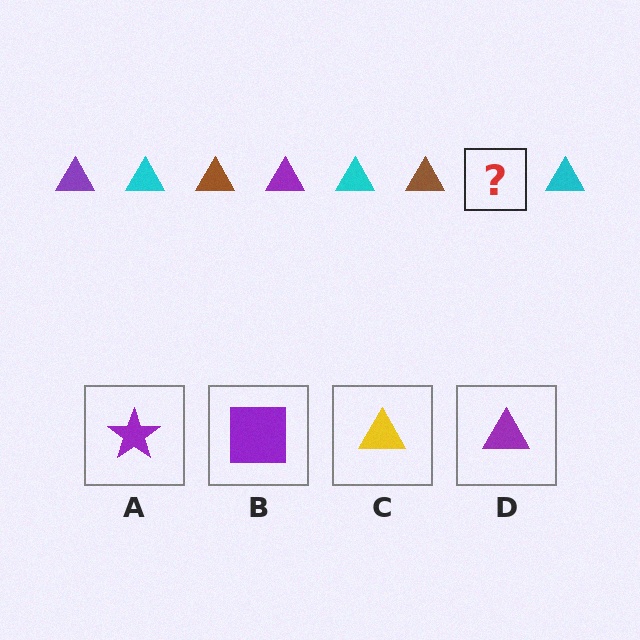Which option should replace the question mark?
Option D.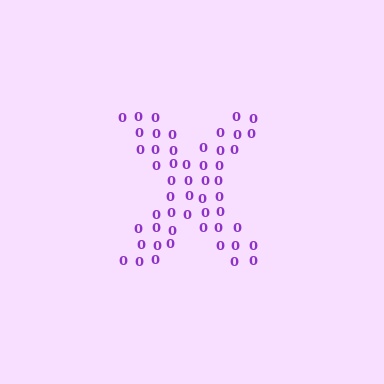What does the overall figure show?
The overall figure shows the letter X.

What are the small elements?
The small elements are digit 0's.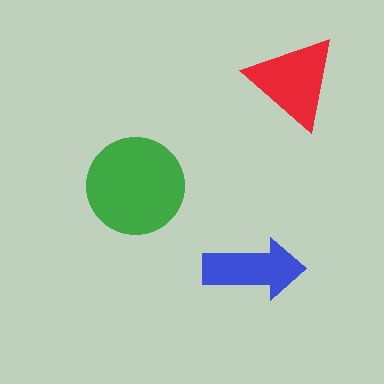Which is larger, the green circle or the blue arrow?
The green circle.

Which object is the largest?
The green circle.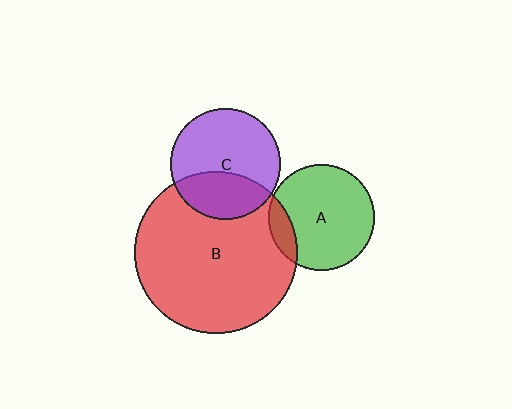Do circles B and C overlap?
Yes.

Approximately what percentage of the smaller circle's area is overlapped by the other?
Approximately 35%.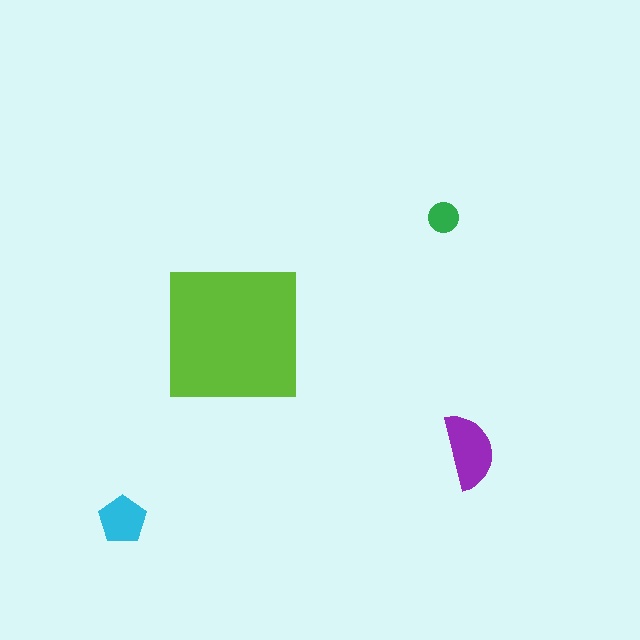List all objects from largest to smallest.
The lime square, the purple semicircle, the cyan pentagon, the green circle.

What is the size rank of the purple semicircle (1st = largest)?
2nd.